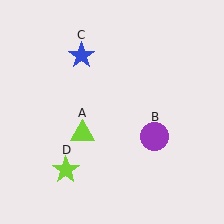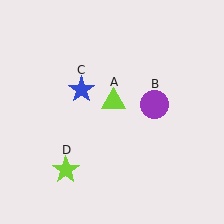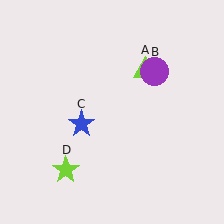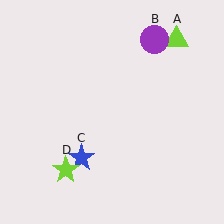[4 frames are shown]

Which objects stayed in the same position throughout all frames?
Lime star (object D) remained stationary.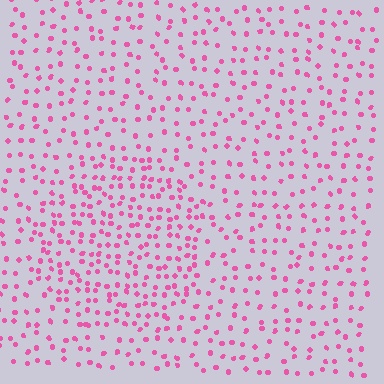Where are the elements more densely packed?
The elements are more densely packed inside the circle boundary.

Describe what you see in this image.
The image contains small pink elements arranged at two different densities. A circle-shaped region is visible where the elements are more densely packed than the surrounding area.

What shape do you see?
I see a circle.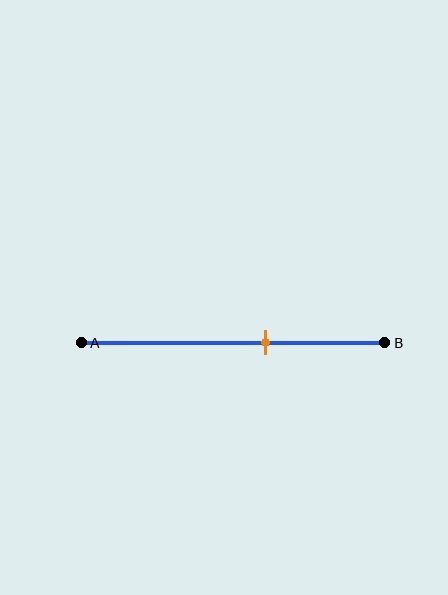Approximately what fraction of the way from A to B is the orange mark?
The orange mark is approximately 60% of the way from A to B.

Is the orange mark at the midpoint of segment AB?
No, the mark is at about 60% from A, not at the 50% midpoint.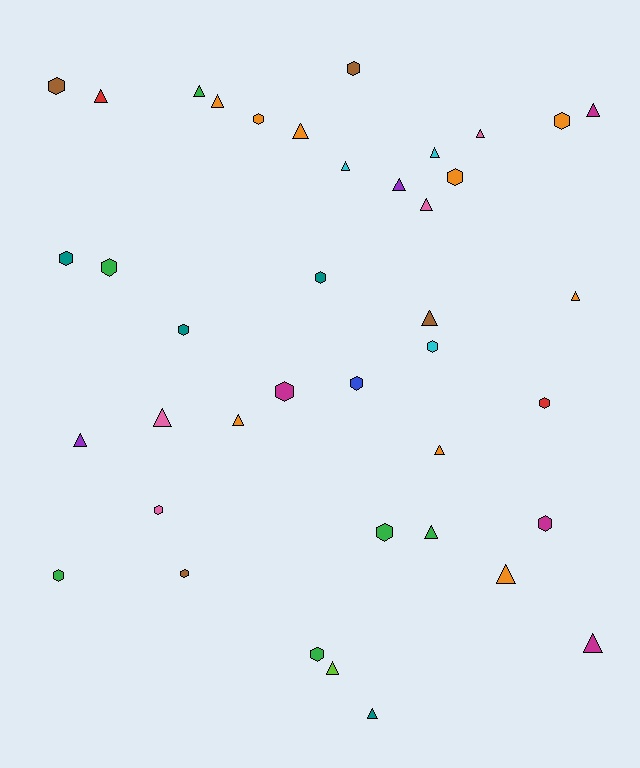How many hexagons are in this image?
There are 19 hexagons.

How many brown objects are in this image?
There are 4 brown objects.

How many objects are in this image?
There are 40 objects.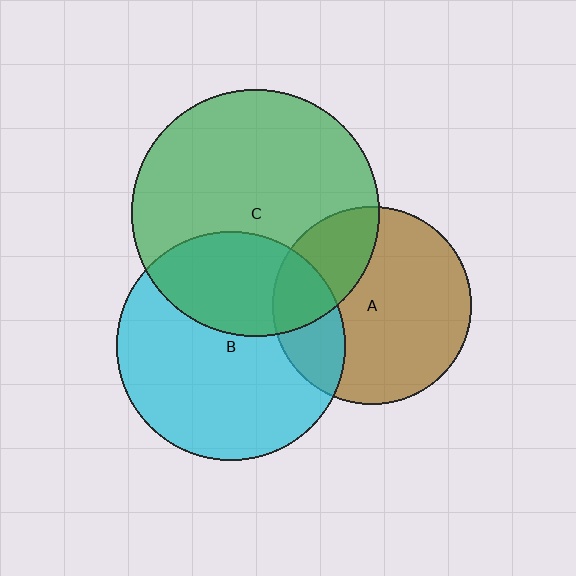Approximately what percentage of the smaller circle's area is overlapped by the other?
Approximately 25%.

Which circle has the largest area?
Circle C (green).